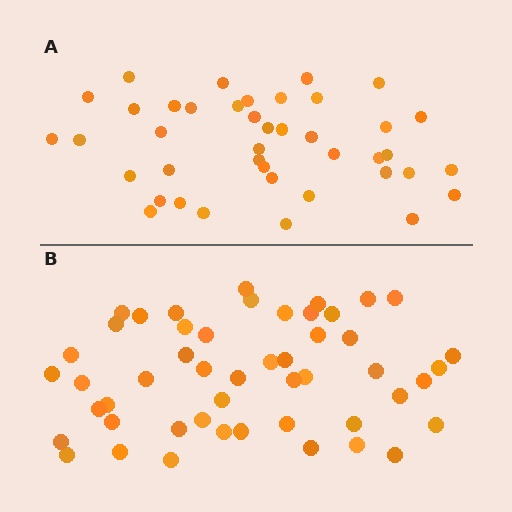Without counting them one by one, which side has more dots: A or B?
Region B (the bottom region) has more dots.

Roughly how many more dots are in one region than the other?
Region B has roughly 8 or so more dots than region A.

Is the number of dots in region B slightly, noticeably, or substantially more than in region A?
Region B has only slightly more — the two regions are fairly close. The ratio is roughly 1.2 to 1.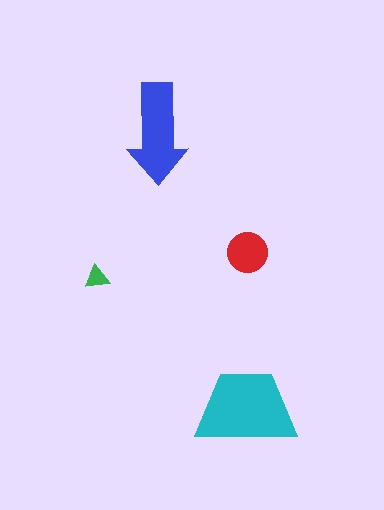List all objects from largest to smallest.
The cyan trapezoid, the blue arrow, the red circle, the green triangle.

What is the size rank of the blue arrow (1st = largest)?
2nd.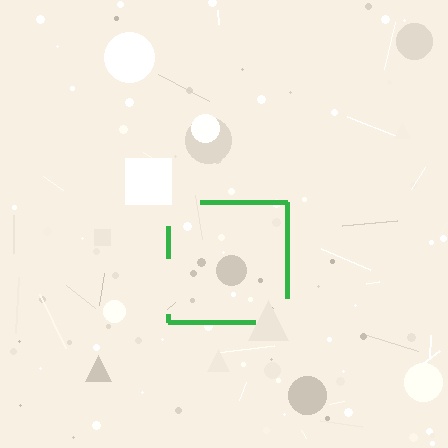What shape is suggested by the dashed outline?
The dashed outline suggests a square.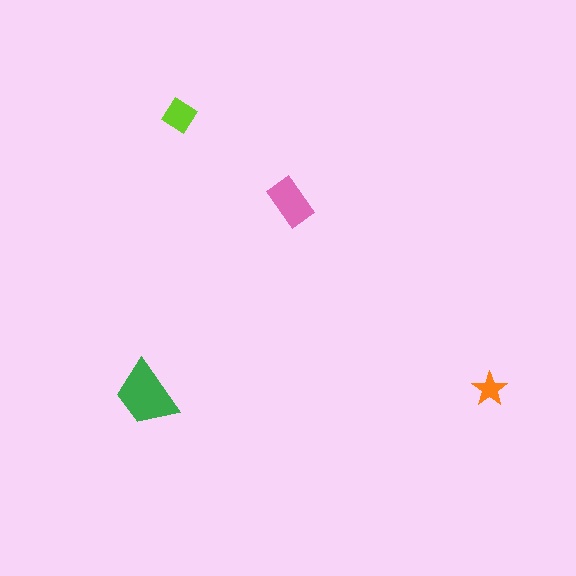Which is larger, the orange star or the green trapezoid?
The green trapezoid.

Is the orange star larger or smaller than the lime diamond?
Smaller.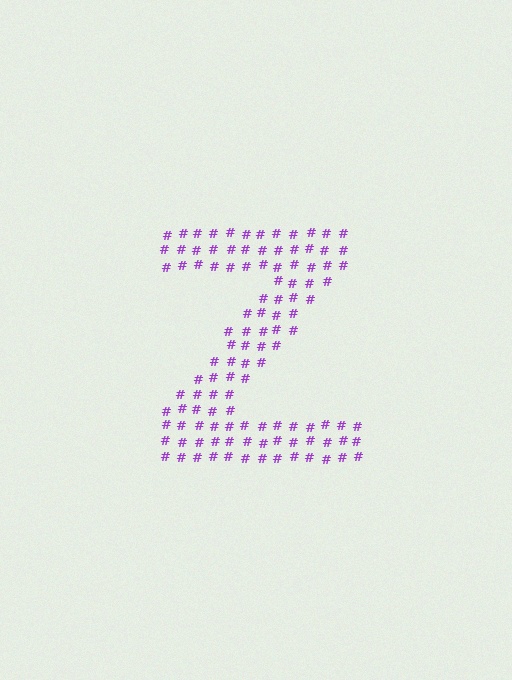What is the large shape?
The large shape is the letter Z.